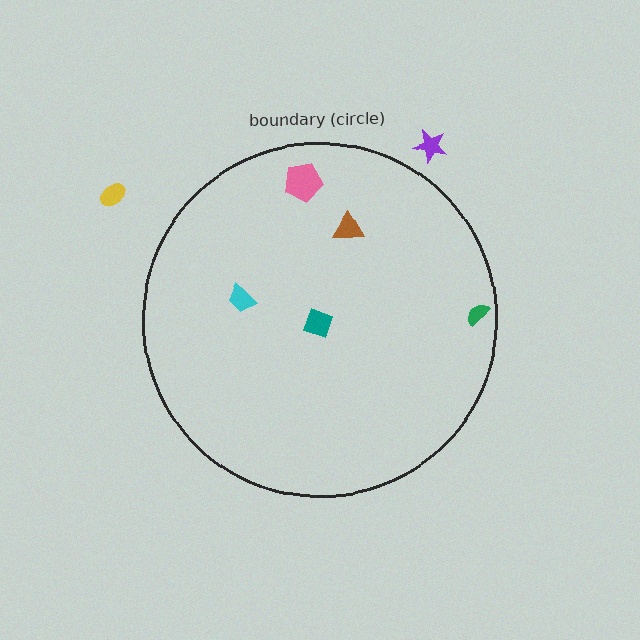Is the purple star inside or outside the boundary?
Outside.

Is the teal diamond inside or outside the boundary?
Inside.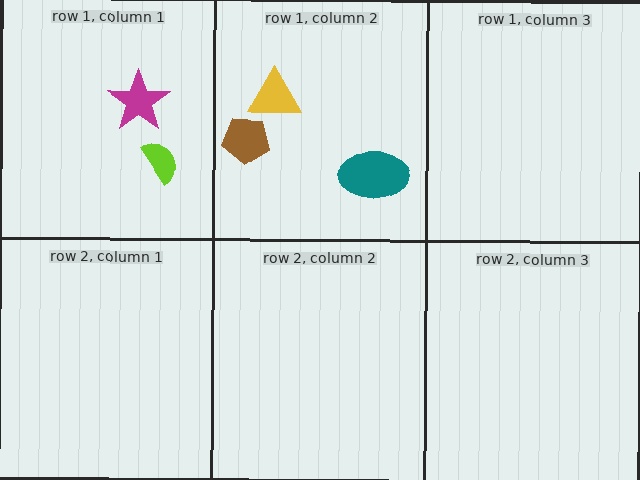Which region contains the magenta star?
The row 1, column 1 region.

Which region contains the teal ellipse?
The row 1, column 2 region.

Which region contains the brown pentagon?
The row 1, column 2 region.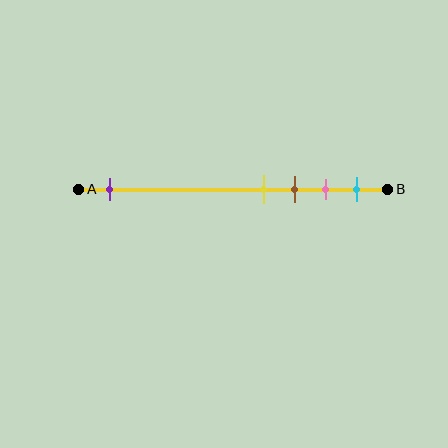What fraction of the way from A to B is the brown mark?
The brown mark is approximately 70% (0.7) of the way from A to B.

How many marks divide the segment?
There are 5 marks dividing the segment.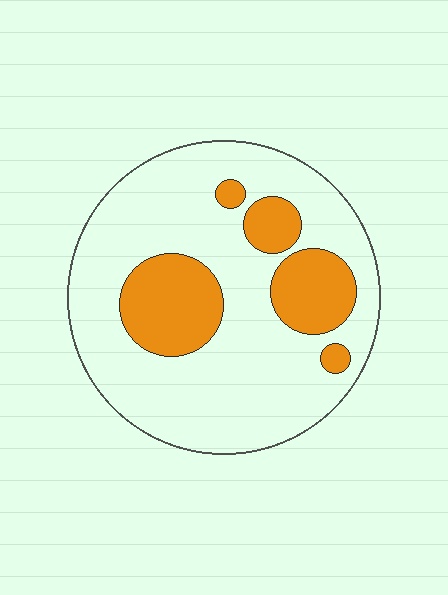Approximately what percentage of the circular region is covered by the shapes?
Approximately 25%.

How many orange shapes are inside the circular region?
5.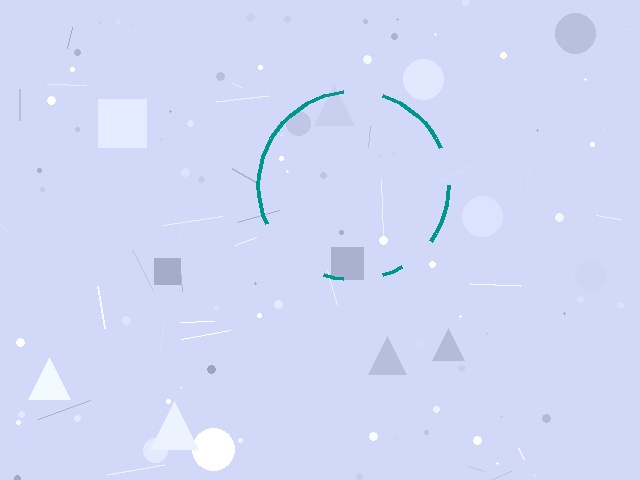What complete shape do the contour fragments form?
The contour fragments form a circle.